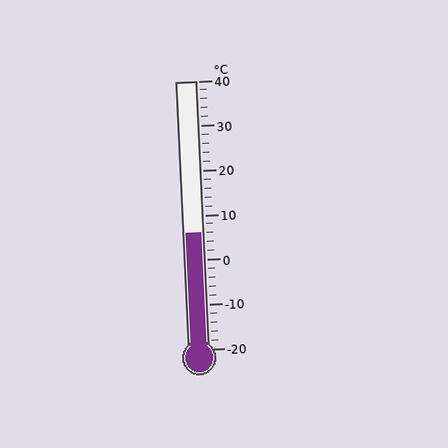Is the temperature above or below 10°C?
The temperature is below 10°C.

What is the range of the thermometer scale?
The thermometer scale ranges from -20°C to 40°C.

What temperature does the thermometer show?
The thermometer shows approximately 6°C.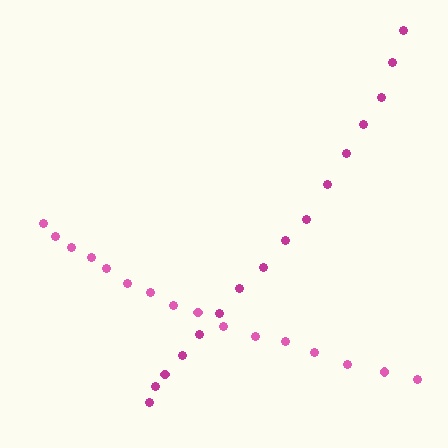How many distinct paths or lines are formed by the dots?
There are 2 distinct paths.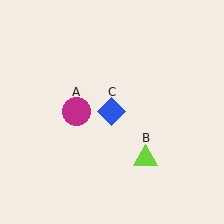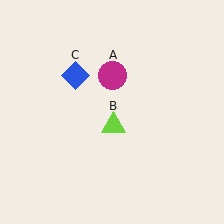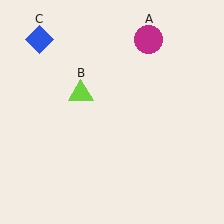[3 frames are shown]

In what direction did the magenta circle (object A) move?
The magenta circle (object A) moved up and to the right.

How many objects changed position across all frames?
3 objects changed position: magenta circle (object A), lime triangle (object B), blue diamond (object C).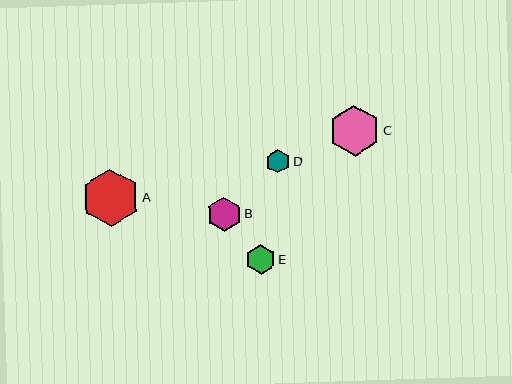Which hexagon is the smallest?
Hexagon D is the smallest with a size of approximately 23 pixels.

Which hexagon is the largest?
Hexagon A is the largest with a size of approximately 57 pixels.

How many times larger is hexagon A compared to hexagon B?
Hexagon A is approximately 1.7 times the size of hexagon B.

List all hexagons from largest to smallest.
From largest to smallest: A, C, B, E, D.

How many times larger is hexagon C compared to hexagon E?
Hexagon C is approximately 1.7 times the size of hexagon E.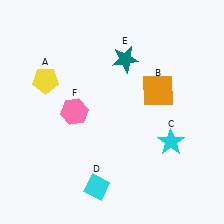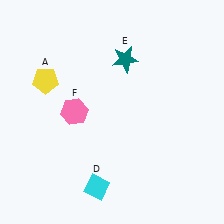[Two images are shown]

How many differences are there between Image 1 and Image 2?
There are 2 differences between the two images.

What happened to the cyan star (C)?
The cyan star (C) was removed in Image 2. It was in the bottom-right area of Image 1.